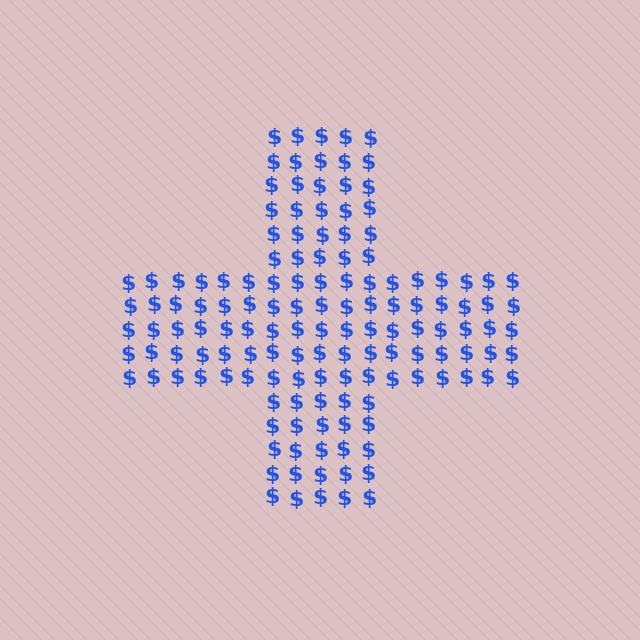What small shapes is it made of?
It is made of small dollar signs.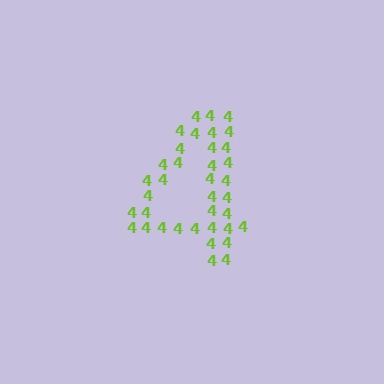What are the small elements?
The small elements are digit 4's.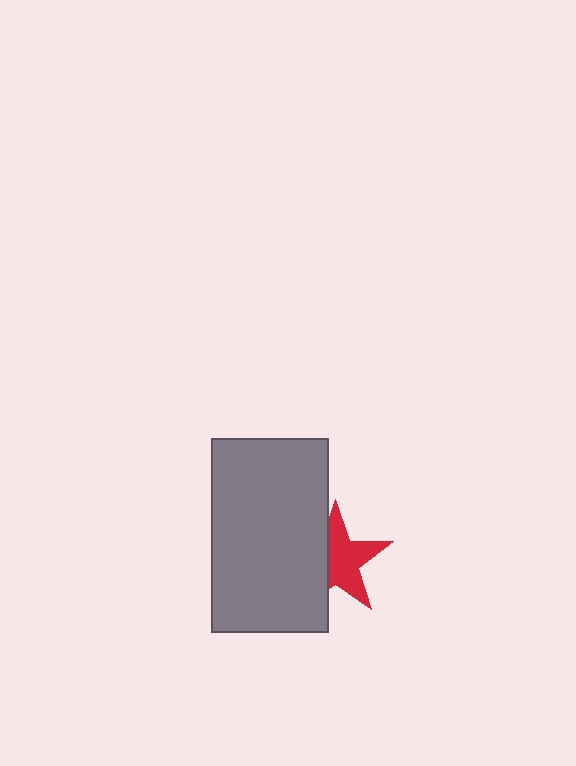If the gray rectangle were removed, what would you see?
You would see the complete red star.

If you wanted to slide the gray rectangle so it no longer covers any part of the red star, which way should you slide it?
Slide it left — that is the most direct way to separate the two shapes.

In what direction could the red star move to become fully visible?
The red star could move right. That would shift it out from behind the gray rectangle entirely.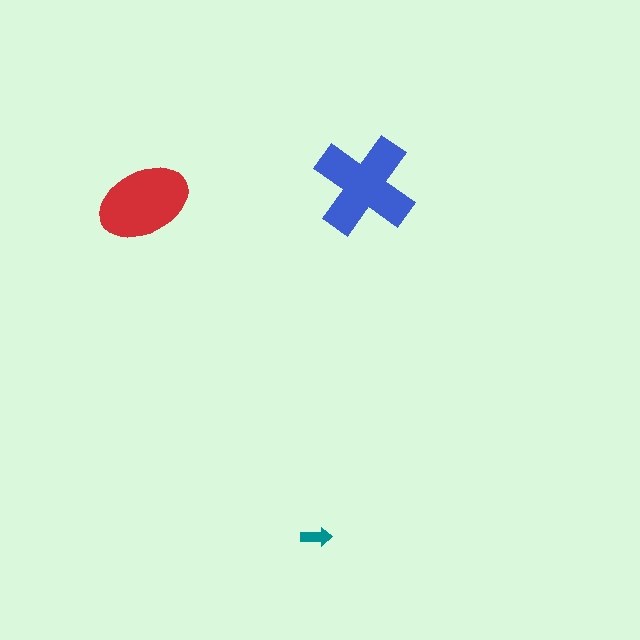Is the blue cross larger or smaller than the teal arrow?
Larger.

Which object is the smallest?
The teal arrow.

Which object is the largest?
The blue cross.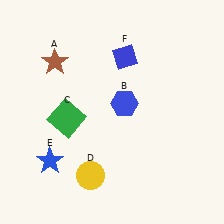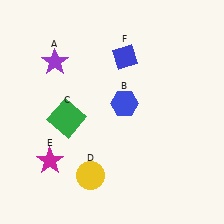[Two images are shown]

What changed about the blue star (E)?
In Image 1, E is blue. In Image 2, it changed to magenta.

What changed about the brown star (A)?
In Image 1, A is brown. In Image 2, it changed to purple.